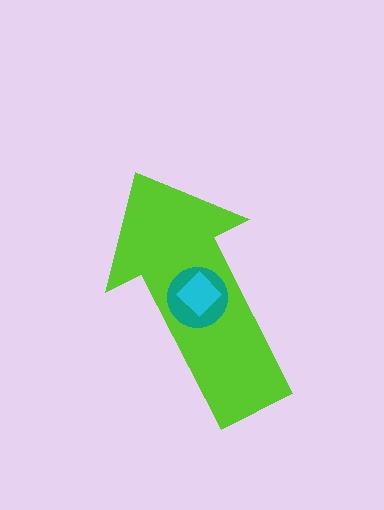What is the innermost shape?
The cyan diamond.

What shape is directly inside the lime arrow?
The teal circle.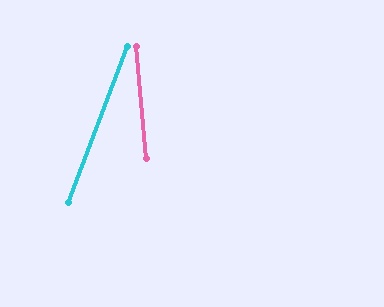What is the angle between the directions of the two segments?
Approximately 25 degrees.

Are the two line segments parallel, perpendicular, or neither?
Neither parallel nor perpendicular — they differ by about 25°.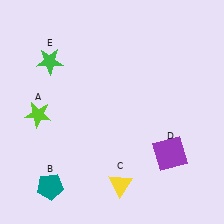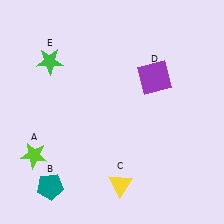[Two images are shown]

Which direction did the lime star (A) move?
The lime star (A) moved down.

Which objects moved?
The objects that moved are: the lime star (A), the purple square (D).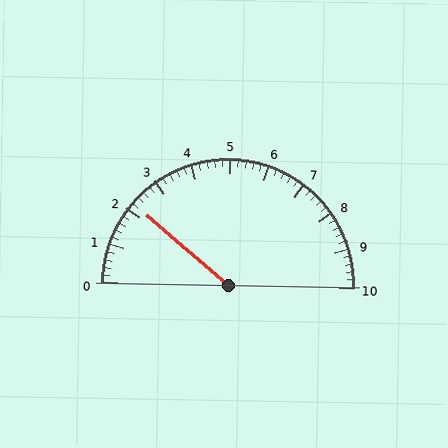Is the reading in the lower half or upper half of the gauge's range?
The reading is in the lower half of the range (0 to 10).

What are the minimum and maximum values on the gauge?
The gauge ranges from 0 to 10.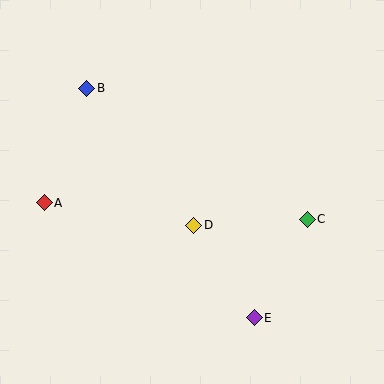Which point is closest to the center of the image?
Point D at (194, 225) is closest to the center.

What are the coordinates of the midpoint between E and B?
The midpoint between E and B is at (171, 203).